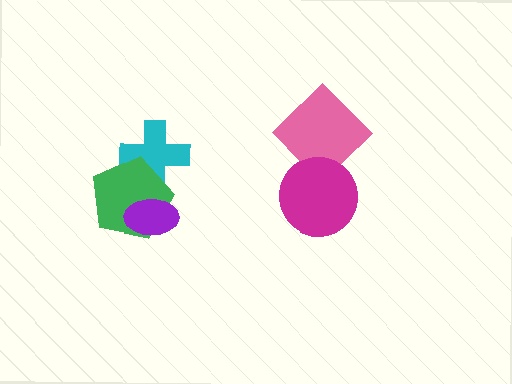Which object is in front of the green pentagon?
The purple ellipse is in front of the green pentagon.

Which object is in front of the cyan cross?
The green pentagon is in front of the cyan cross.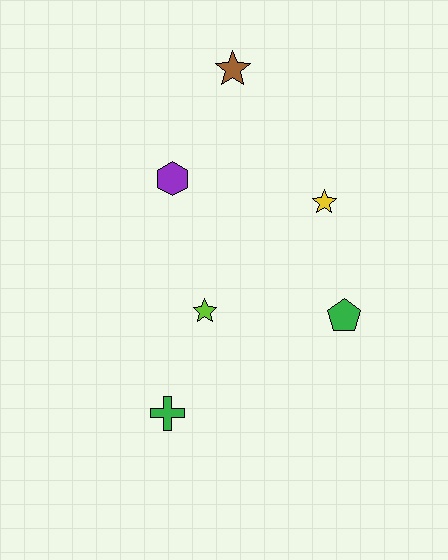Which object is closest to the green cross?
The lime star is closest to the green cross.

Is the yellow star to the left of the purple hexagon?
No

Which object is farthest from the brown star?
The green cross is farthest from the brown star.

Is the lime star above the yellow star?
No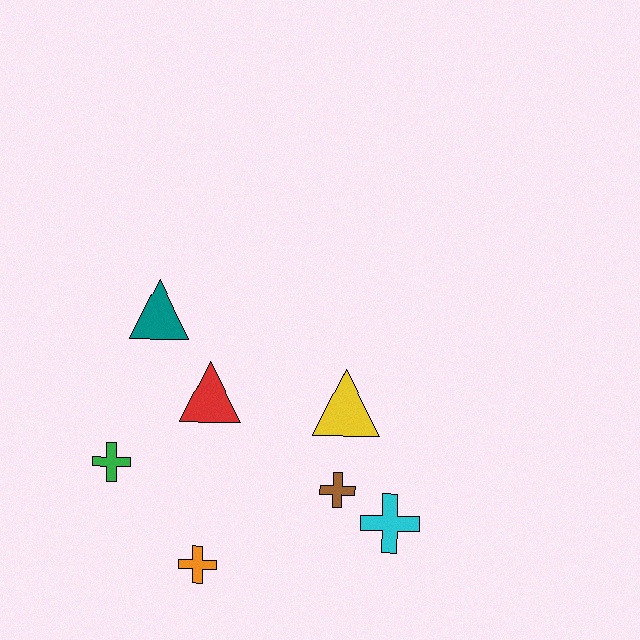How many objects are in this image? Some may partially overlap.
There are 7 objects.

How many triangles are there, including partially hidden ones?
There are 3 triangles.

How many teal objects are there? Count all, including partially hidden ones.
There is 1 teal object.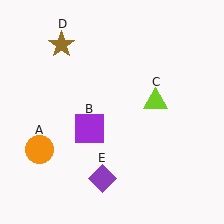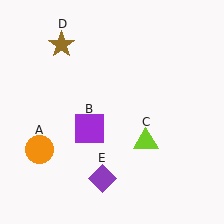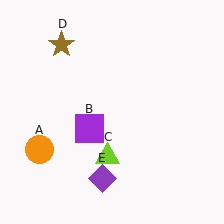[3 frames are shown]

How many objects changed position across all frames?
1 object changed position: lime triangle (object C).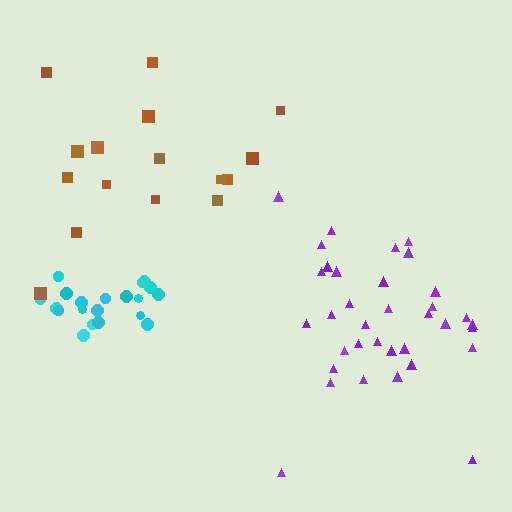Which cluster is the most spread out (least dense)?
Brown.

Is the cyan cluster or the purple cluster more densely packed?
Cyan.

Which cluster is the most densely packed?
Cyan.